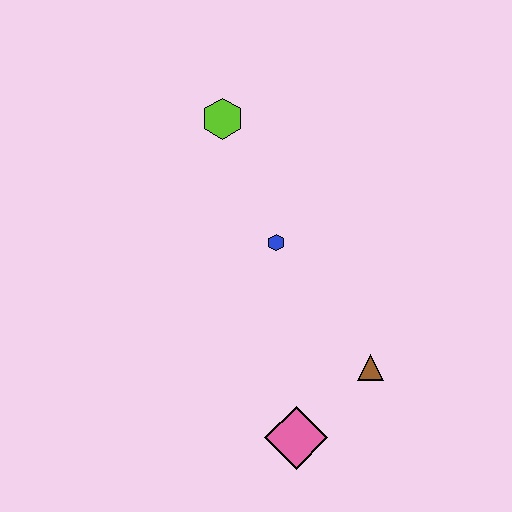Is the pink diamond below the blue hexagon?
Yes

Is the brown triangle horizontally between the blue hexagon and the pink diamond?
No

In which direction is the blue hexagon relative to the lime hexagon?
The blue hexagon is below the lime hexagon.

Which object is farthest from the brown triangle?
The lime hexagon is farthest from the brown triangle.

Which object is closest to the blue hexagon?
The lime hexagon is closest to the blue hexagon.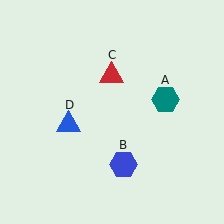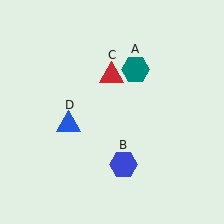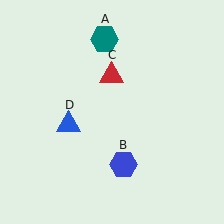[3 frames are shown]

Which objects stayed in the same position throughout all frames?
Blue hexagon (object B) and red triangle (object C) and blue triangle (object D) remained stationary.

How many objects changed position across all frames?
1 object changed position: teal hexagon (object A).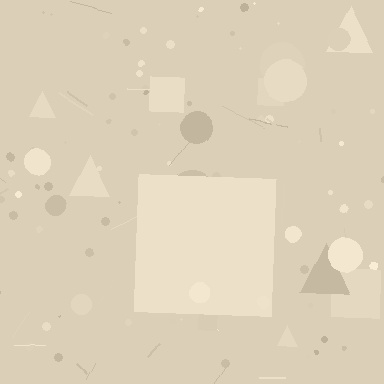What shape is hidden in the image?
A square is hidden in the image.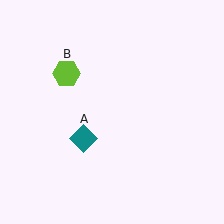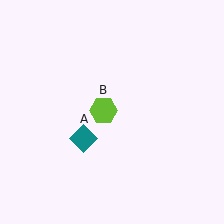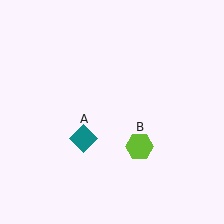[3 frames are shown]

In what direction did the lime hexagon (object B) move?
The lime hexagon (object B) moved down and to the right.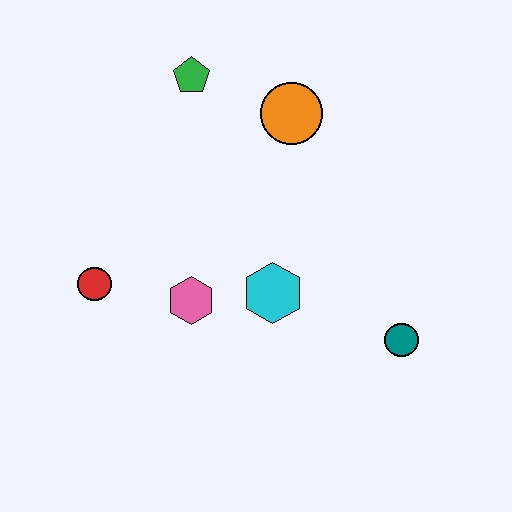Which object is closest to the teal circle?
The cyan hexagon is closest to the teal circle.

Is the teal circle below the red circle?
Yes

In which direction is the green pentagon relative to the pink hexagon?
The green pentagon is above the pink hexagon.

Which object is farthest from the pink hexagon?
The green pentagon is farthest from the pink hexagon.